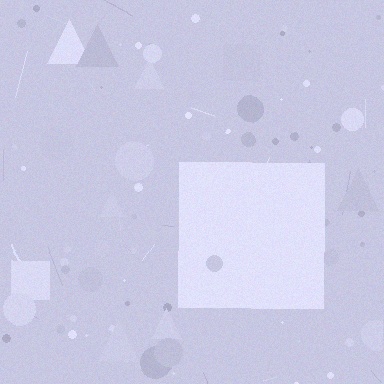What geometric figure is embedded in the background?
A square is embedded in the background.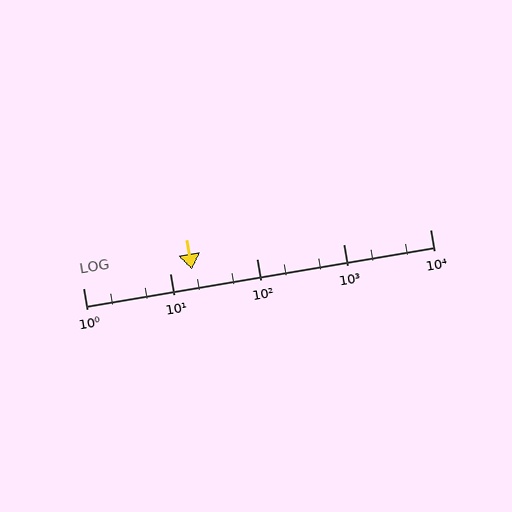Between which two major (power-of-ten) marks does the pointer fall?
The pointer is between 10 and 100.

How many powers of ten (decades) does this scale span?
The scale spans 4 decades, from 1 to 10000.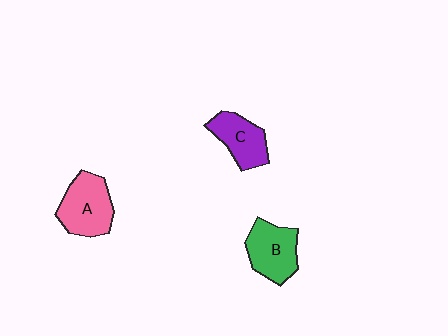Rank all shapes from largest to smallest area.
From largest to smallest: A (pink), B (green), C (purple).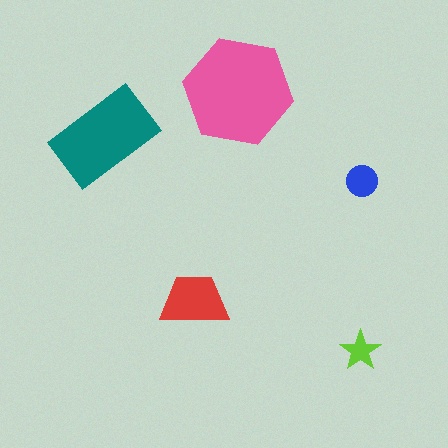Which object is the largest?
The pink hexagon.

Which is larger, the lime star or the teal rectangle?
The teal rectangle.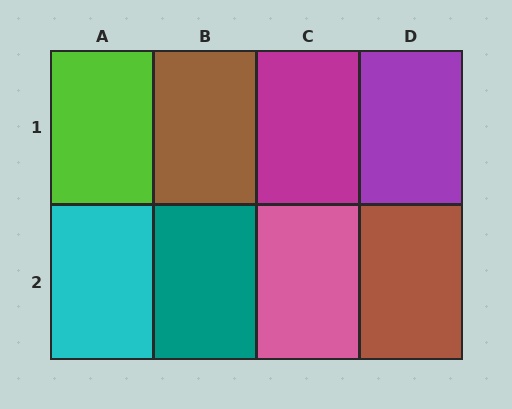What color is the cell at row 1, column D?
Purple.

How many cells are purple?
1 cell is purple.